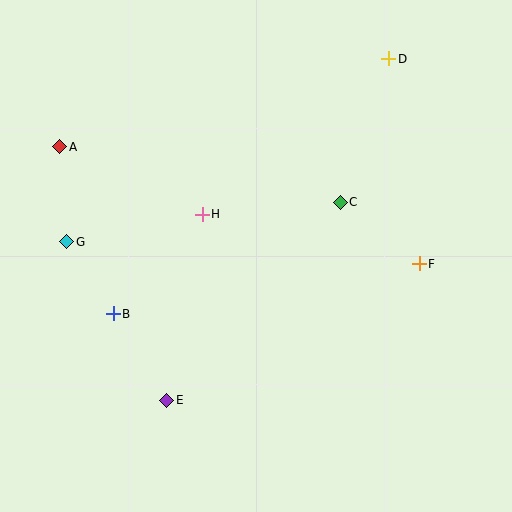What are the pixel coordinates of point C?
Point C is at (340, 202).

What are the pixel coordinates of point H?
Point H is at (202, 214).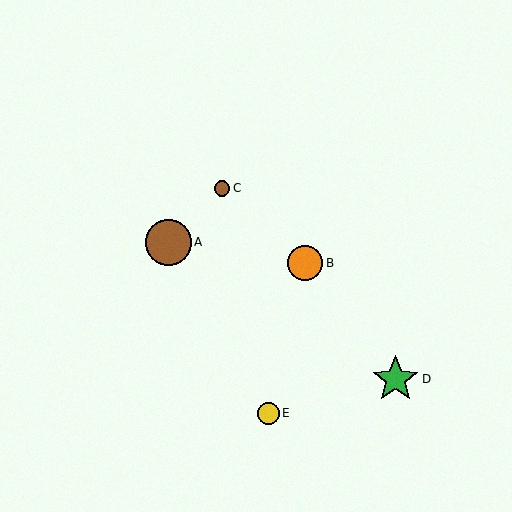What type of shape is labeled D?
Shape D is a green star.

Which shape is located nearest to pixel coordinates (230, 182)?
The brown circle (labeled C) at (222, 188) is nearest to that location.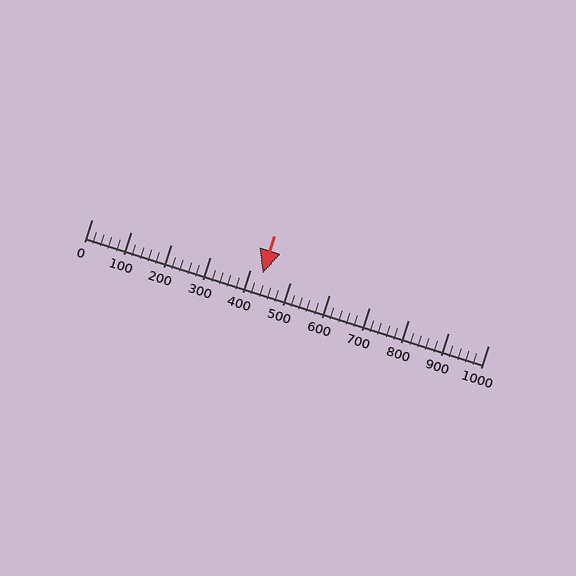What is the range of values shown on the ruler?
The ruler shows values from 0 to 1000.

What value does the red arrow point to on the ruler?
The red arrow points to approximately 430.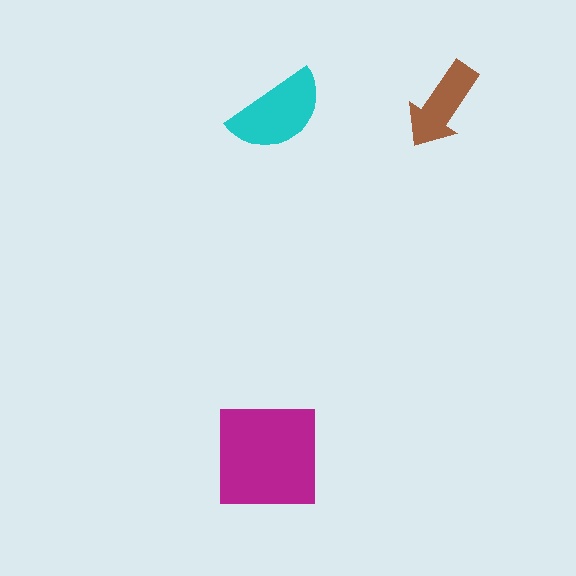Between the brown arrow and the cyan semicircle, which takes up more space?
The cyan semicircle.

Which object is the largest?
The magenta square.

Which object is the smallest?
The brown arrow.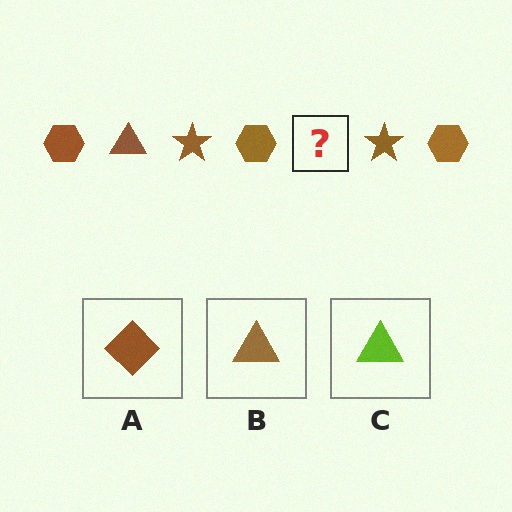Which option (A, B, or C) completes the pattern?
B.